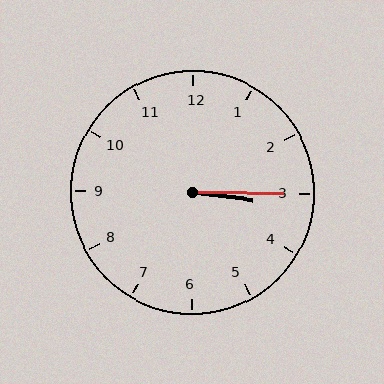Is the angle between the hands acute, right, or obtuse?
It is acute.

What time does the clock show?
3:15.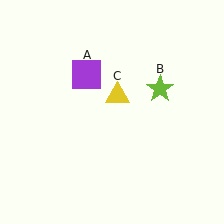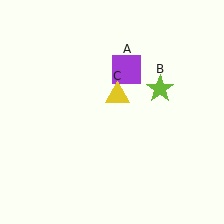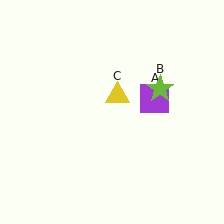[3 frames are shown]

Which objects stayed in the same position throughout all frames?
Lime star (object B) and yellow triangle (object C) remained stationary.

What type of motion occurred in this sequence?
The purple square (object A) rotated clockwise around the center of the scene.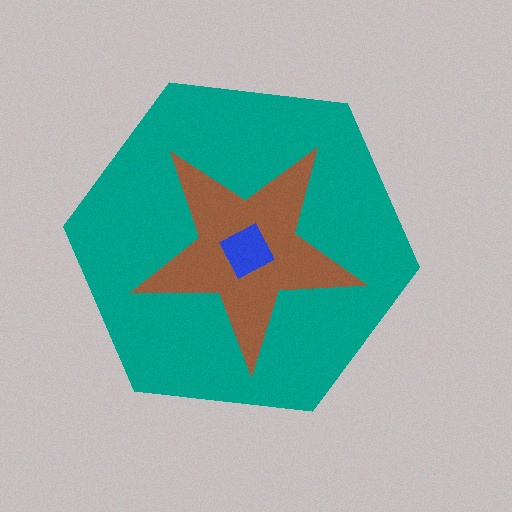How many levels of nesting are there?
3.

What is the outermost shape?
The teal hexagon.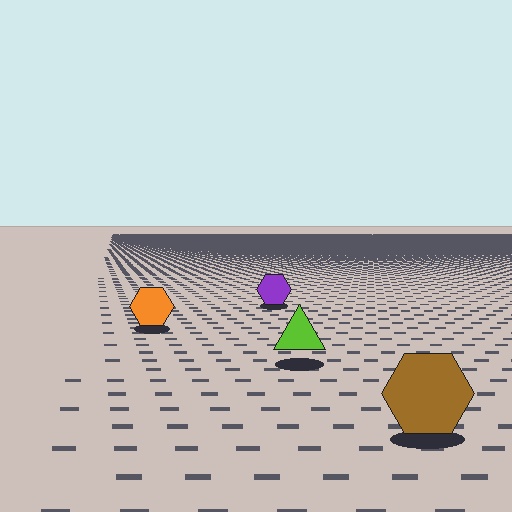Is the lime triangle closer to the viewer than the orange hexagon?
Yes. The lime triangle is closer — you can tell from the texture gradient: the ground texture is coarser near it.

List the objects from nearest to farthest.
From nearest to farthest: the brown hexagon, the lime triangle, the orange hexagon, the purple hexagon.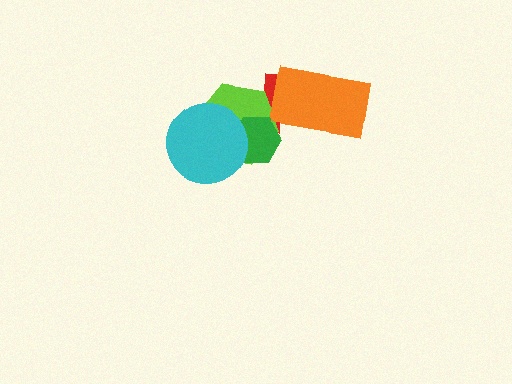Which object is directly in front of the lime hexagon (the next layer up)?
The green hexagon is directly in front of the lime hexagon.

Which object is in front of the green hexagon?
The cyan circle is in front of the green hexagon.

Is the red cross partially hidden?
Yes, it is partially covered by another shape.